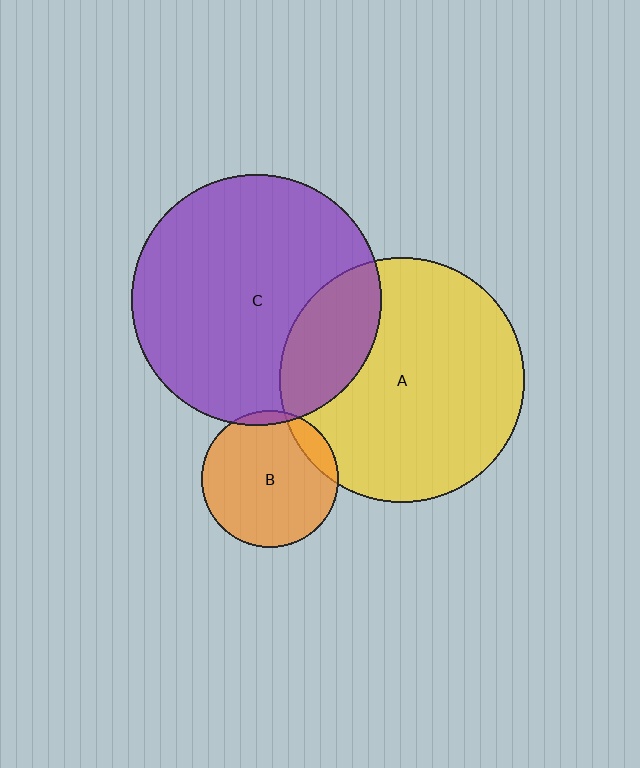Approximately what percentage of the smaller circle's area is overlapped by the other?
Approximately 20%.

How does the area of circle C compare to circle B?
Approximately 3.3 times.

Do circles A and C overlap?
Yes.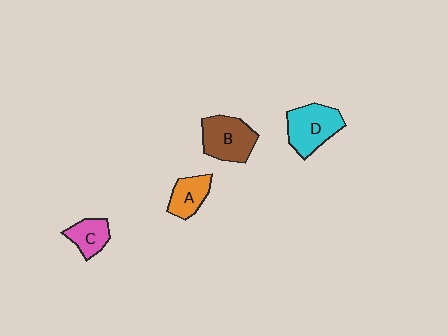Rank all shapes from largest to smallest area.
From largest to smallest: D (cyan), B (brown), A (orange), C (pink).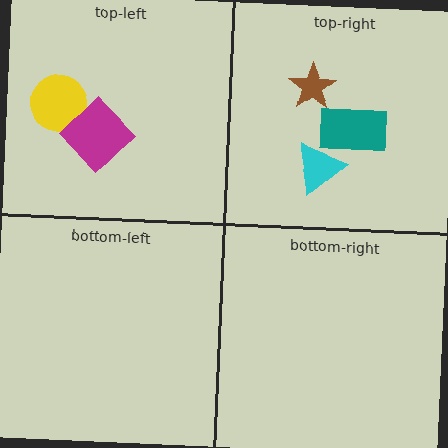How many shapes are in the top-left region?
2.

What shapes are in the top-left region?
The yellow circle, the magenta diamond.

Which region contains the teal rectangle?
The top-right region.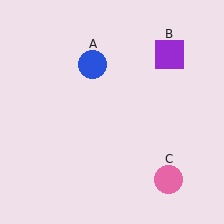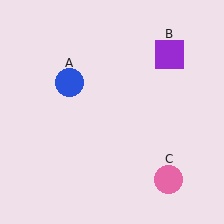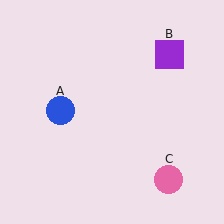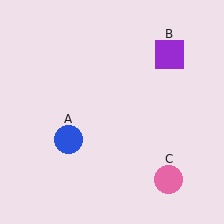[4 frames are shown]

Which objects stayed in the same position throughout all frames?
Purple square (object B) and pink circle (object C) remained stationary.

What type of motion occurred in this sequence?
The blue circle (object A) rotated counterclockwise around the center of the scene.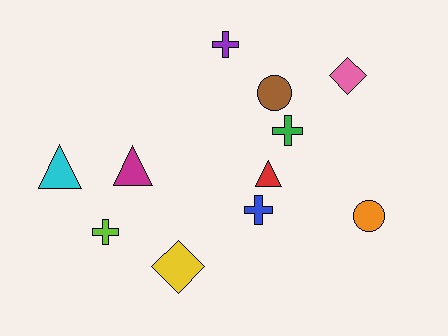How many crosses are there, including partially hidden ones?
There are 4 crosses.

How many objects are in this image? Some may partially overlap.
There are 11 objects.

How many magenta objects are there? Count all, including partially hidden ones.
There is 1 magenta object.